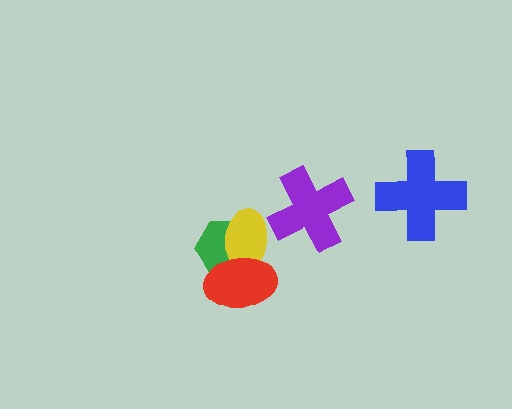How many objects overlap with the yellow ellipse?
2 objects overlap with the yellow ellipse.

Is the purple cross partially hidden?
No, no other shape covers it.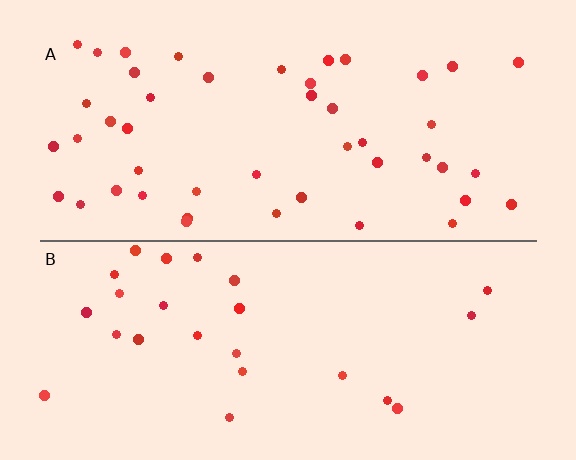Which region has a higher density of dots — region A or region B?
A (the top).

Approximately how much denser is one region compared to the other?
Approximately 1.8× — region A over region B.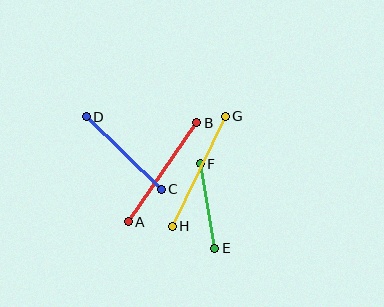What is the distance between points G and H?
The distance is approximately 122 pixels.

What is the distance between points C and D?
The distance is approximately 104 pixels.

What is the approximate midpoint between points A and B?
The midpoint is at approximately (163, 172) pixels.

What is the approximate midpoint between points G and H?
The midpoint is at approximately (199, 171) pixels.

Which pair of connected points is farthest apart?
Points G and H are farthest apart.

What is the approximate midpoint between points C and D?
The midpoint is at approximately (124, 153) pixels.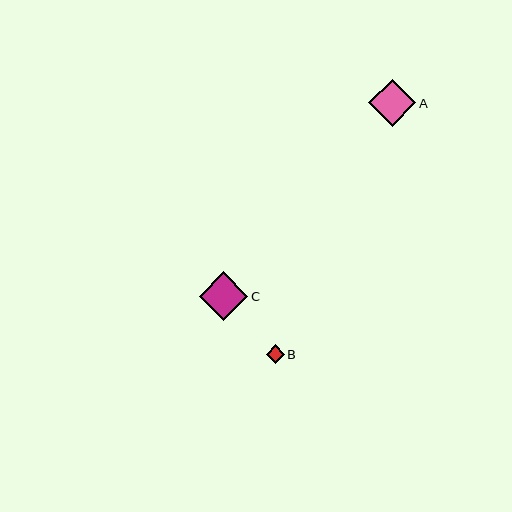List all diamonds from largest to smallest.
From largest to smallest: C, A, B.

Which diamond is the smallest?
Diamond B is the smallest with a size of approximately 18 pixels.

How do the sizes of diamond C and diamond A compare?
Diamond C and diamond A are approximately the same size.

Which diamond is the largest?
Diamond C is the largest with a size of approximately 49 pixels.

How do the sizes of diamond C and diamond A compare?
Diamond C and diamond A are approximately the same size.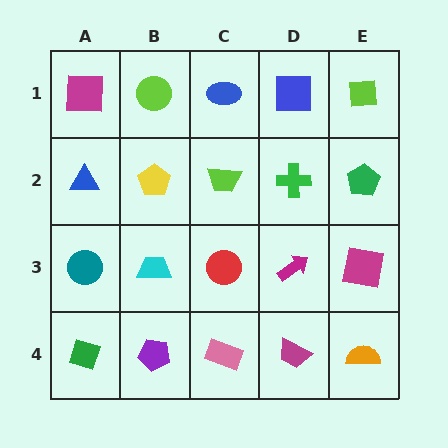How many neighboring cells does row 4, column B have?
3.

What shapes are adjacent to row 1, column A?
A blue triangle (row 2, column A), a lime circle (row 1, column B).